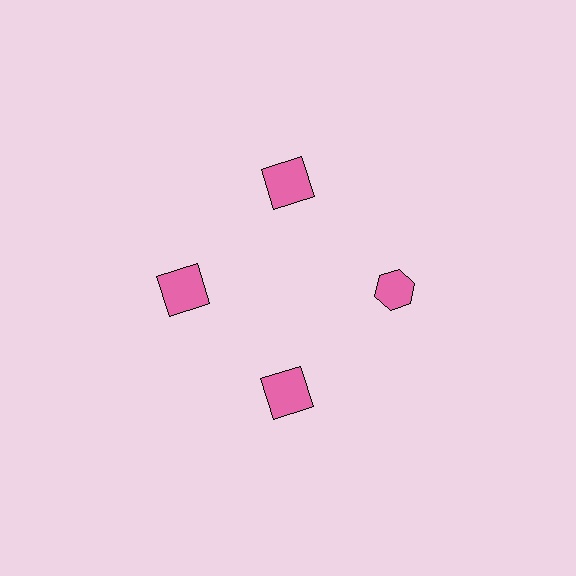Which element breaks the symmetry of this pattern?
The pink hexagon at roughly the 3 o'clock position breaks the symmetry. All other shapes are pink squares.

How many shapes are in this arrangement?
There are 4 shapes arranged in a ring pattern.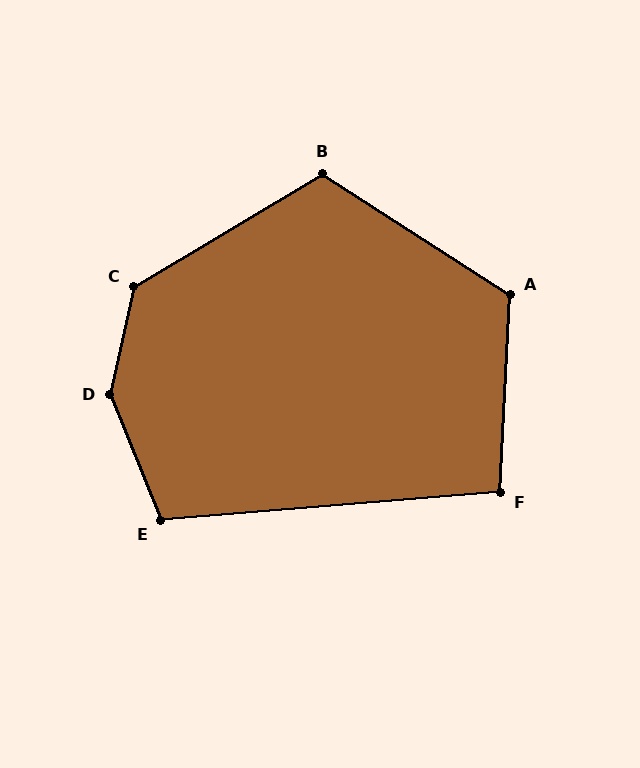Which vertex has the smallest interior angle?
F, at approximately 98 degrees.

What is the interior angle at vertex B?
Approximately 116 degrees (obtuse).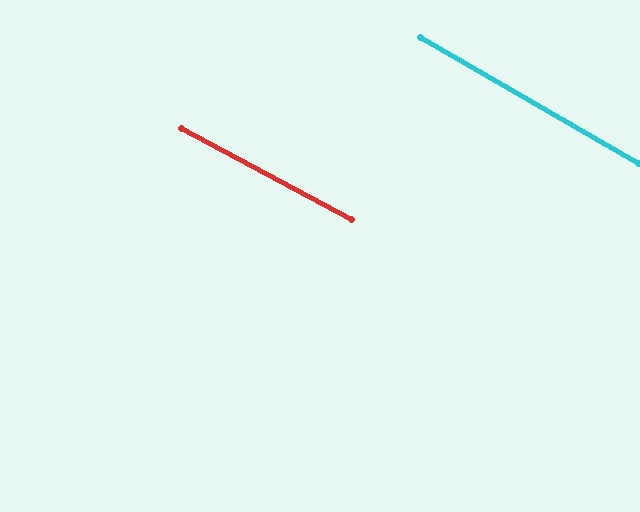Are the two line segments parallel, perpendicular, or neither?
Parallel — their directions differ by only 1.8°.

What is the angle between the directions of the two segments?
Approximately 2 degrees.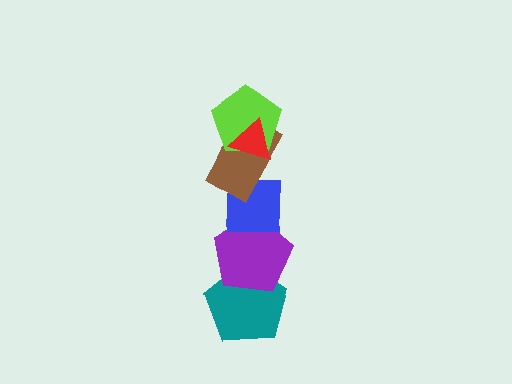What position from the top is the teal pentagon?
The teal pentagon is 6th from the top.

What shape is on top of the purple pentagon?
The blue square is on top of the purple pentagon.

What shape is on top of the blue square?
The brown rectangle is on top of the blue square.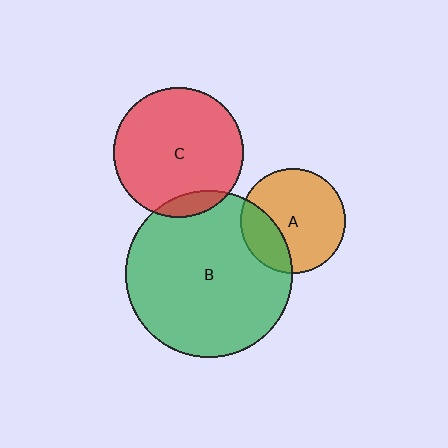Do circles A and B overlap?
Yes.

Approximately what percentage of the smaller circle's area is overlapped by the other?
Approximately 25%.